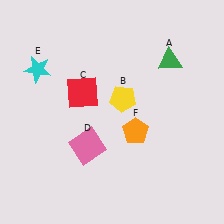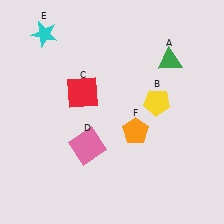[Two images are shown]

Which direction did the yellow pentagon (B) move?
The yellow pentagon (B) moved right.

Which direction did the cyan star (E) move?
The cyan star (E) moved up.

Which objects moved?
The objects that moved are: the yellow pentagon (B), the cyan star (E).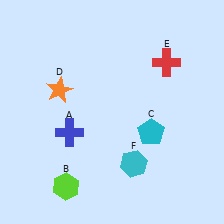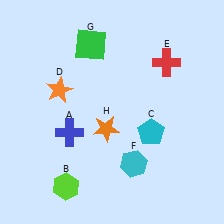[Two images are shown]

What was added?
A green square (G), an orange star (H) were added in Image 2.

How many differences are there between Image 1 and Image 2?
There are 2 differences between the two images.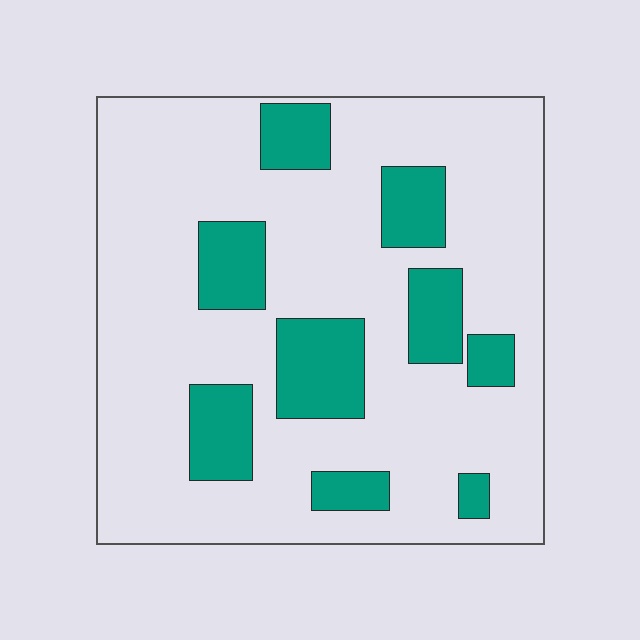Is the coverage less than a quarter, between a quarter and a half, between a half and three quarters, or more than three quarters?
Less than a quarter.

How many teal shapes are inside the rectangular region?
9.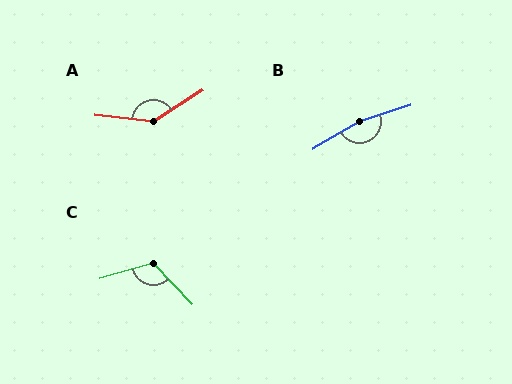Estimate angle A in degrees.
Approximately 141 degrees.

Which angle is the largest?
B, at approximately 167 degrees.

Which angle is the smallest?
C, at approximately 117 degrees.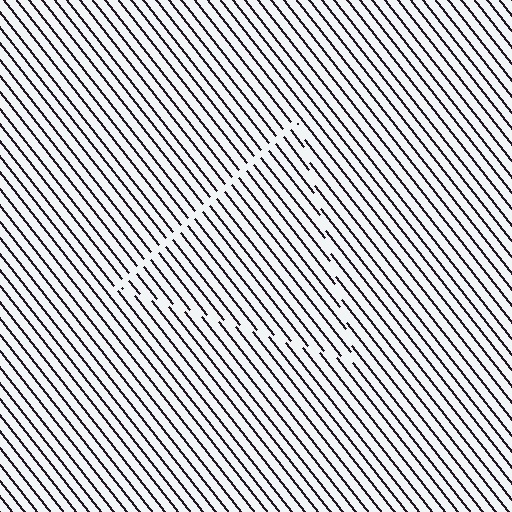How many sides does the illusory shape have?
3 sides — the line-ends trace a triangle.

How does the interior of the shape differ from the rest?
The interior of the shape contains the same grating, shifted by half a period — the contour is defined by the phase discontinuity where line-ends from the inner and outer gratings abut.